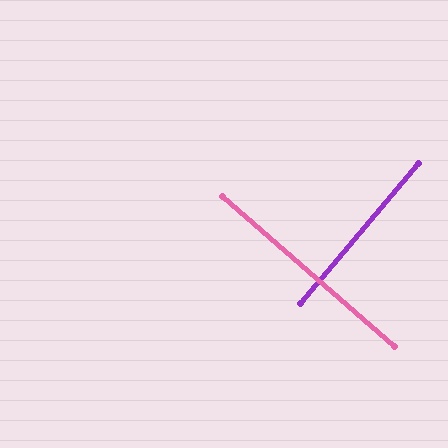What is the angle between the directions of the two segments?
Approximately 89 degrees.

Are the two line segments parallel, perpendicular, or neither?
Perpendicular — they meet at approximately 89°.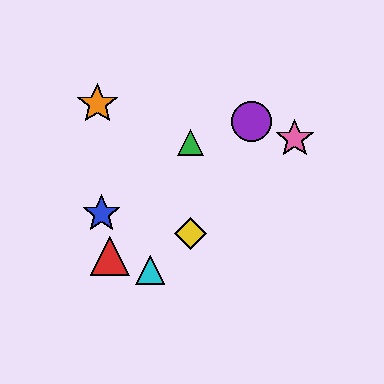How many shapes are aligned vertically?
2 shapes (the green triangle, the yellow diamond) are aligned vertically.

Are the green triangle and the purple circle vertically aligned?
No, the green triangle is at x≈191 and the purple circle is at x≈252.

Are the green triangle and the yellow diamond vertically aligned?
Yes, both are at x≈191.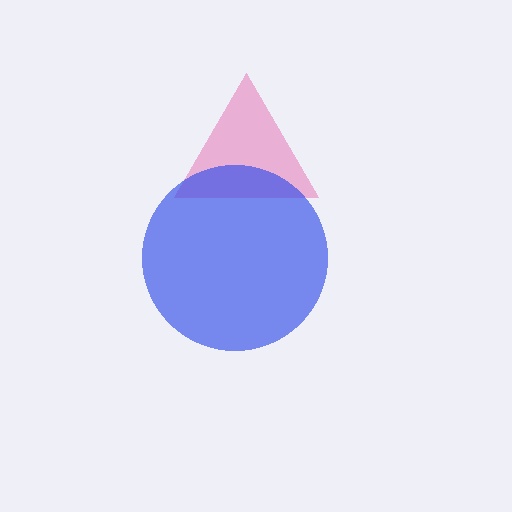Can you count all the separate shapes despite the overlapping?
Yes, there are 2 separate shapes.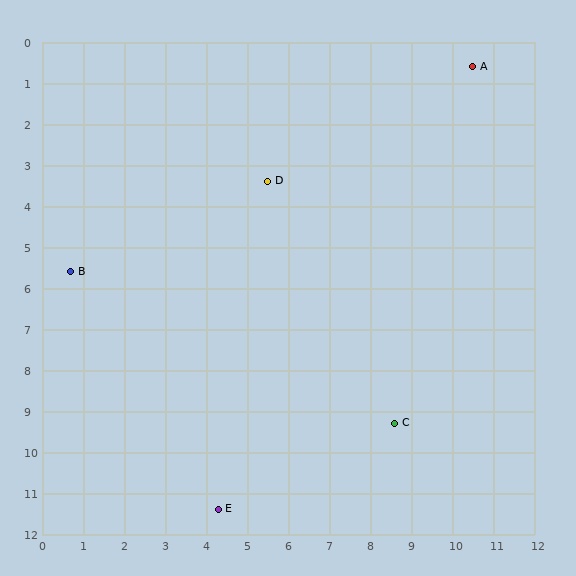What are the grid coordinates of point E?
Point E is at approximately (4.3, 11.4).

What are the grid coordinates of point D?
Point D is at approximately (5.5, 3.4).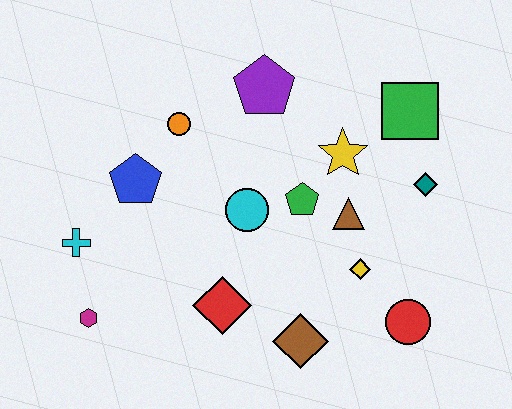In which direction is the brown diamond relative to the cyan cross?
The brown diamond is to the right of the cyan cross.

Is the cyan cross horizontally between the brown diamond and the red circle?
No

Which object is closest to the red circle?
The yellow diamond is closest to the red circle.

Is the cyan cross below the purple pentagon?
Yes